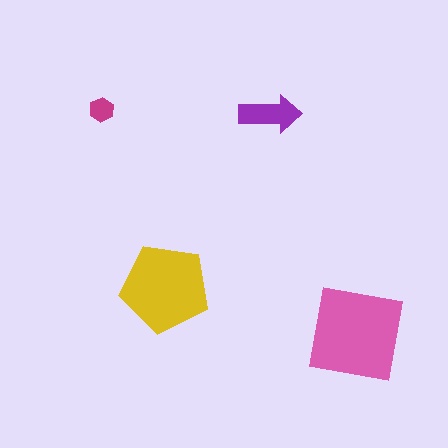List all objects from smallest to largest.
The magenta hexagon, the purple arrow, the yellow pentagon, the pink square.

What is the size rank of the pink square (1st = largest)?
1st.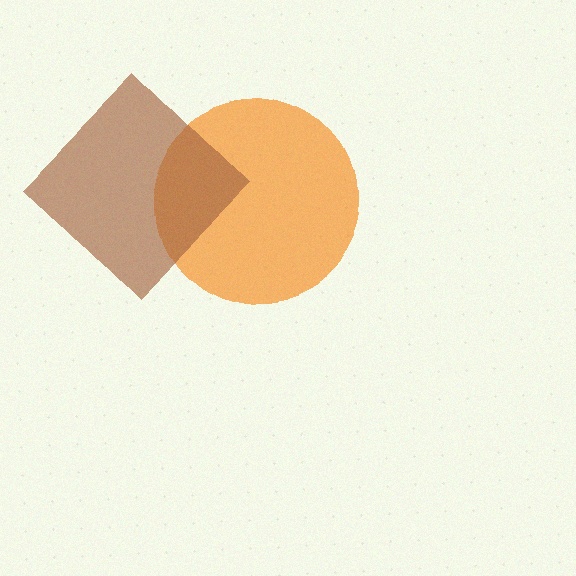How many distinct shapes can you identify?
There are 2 distinct shapes: an orange circle, a brown diamond.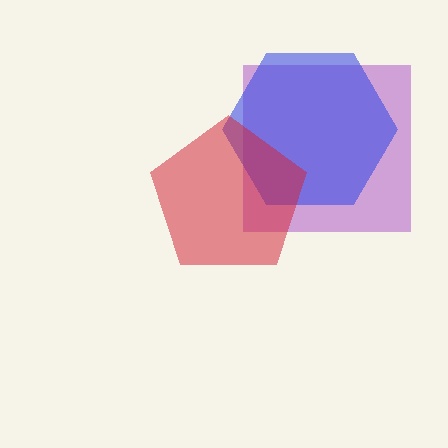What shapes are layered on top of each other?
The layered shapes are: a purple square, a blue hexagon, a red pentagon.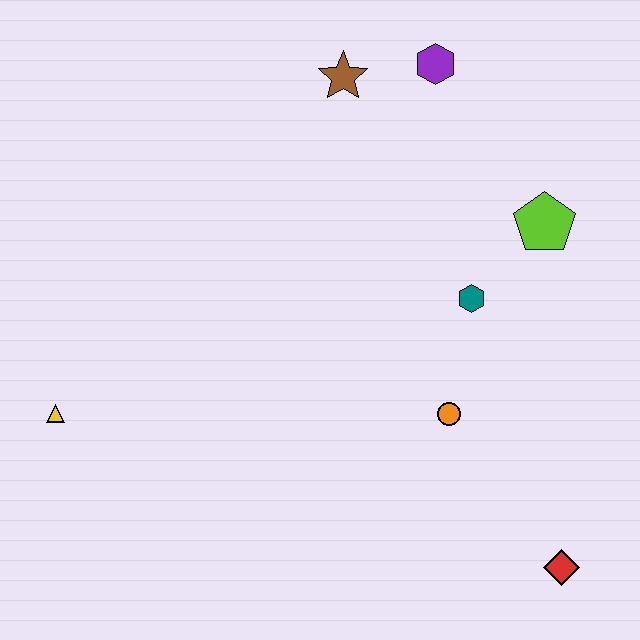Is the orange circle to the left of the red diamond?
Yes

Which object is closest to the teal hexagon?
The lime pentagon is closest to the teal hexagon.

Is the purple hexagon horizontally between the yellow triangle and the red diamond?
Yes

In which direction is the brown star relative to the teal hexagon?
The brown star is above the teal hexagon.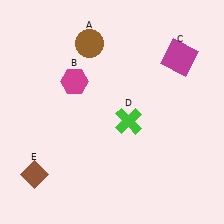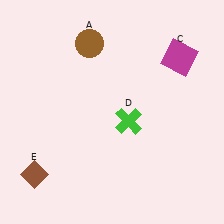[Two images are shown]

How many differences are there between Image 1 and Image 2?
There is 1 difference between the two images.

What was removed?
The magenta hexagon (B) was removed in Image 2.